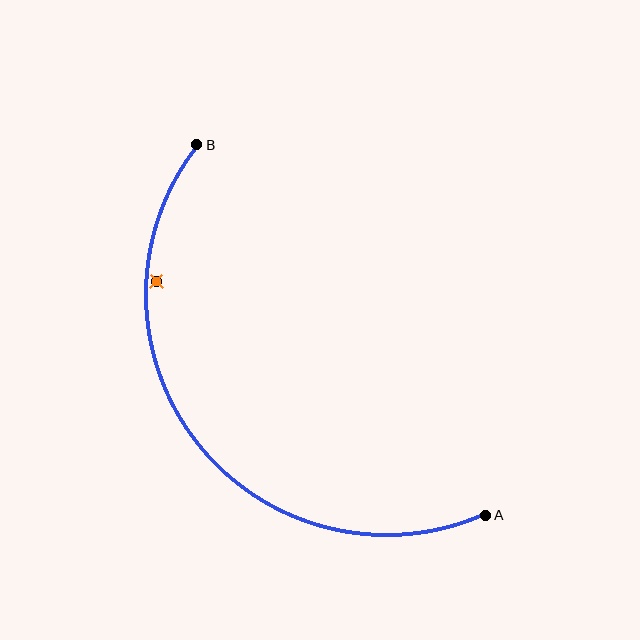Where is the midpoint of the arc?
The arc midpoint is the point on the curve farthest from the straight line joining A and B. It sits below and to the left of that line.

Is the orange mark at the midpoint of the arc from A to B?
No — the orange mark does not lie on the arc at all. It sits slightly inside the curve.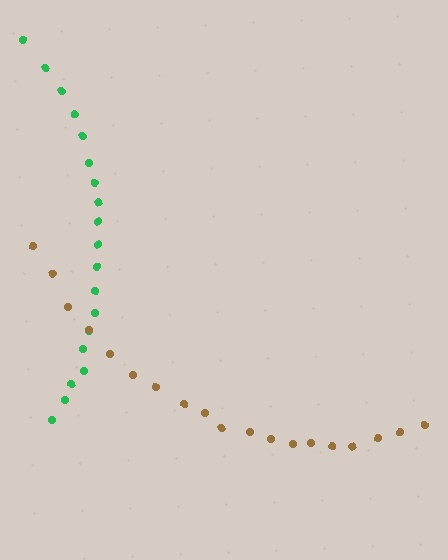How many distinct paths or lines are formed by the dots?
There are 2 distinct paths.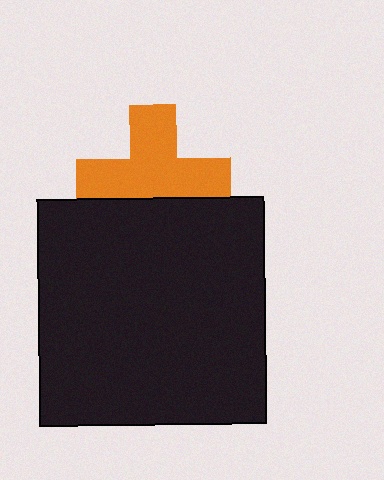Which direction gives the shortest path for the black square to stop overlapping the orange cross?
Moving down gives the shortest separation.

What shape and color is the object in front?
The object in front is a black square.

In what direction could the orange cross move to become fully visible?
The orange cross could move up. That would shift it out from behind the black square entirely.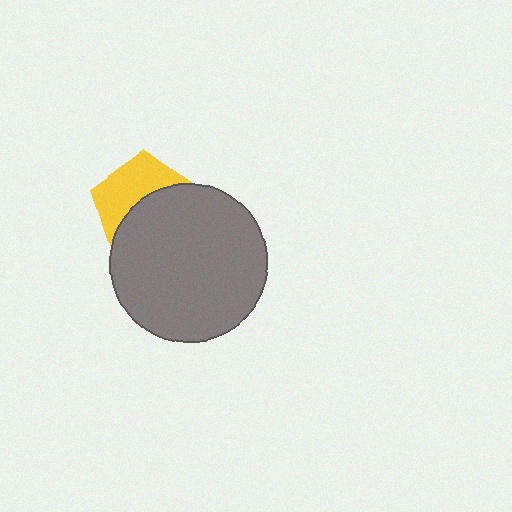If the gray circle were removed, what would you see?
You would see the complete yellow pentagon.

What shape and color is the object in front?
The object in front is a gray circle.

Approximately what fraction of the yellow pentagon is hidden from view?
Roughly 55% of the yellow pentagon is hidden behind the gray circle.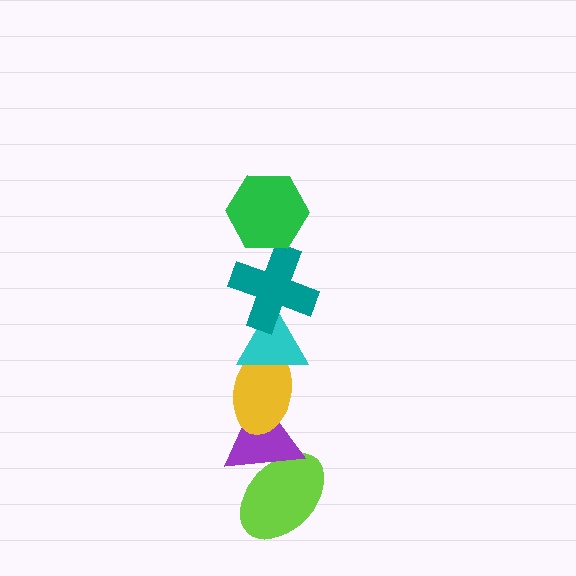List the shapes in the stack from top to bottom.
From top to bottom: the green hexagon, the teal cross, the cyan triangle, the yellow ellipse, the purple triangle, the lime ellipse.